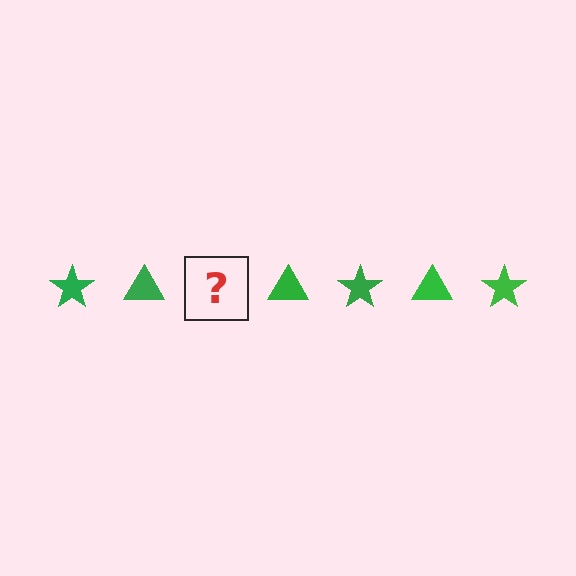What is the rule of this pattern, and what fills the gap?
The rule is that the pattern cycles through star, triangle shapes in green. The gap should be filled with a green star.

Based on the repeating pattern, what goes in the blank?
The blank should be a green star.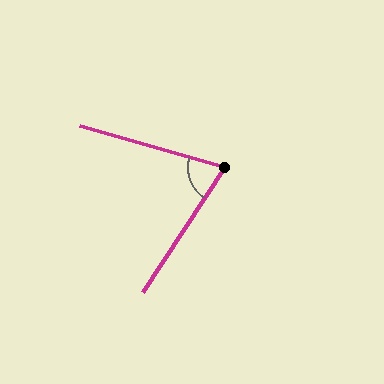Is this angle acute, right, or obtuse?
It is acute.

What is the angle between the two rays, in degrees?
Approximately 72 degrees.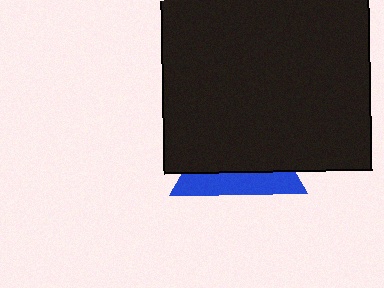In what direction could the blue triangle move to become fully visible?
The blue triangle could move down. That would shift it out from behind the black square entirely.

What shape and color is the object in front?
The object in front is a black square.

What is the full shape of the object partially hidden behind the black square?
The partially hidden object is a blue triangle.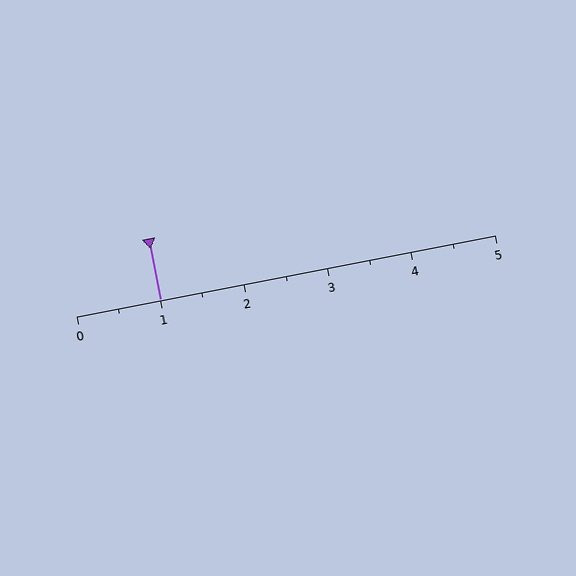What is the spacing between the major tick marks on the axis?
The major ticks are spaced 1 apart.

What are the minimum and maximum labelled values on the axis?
The axis runs from 0 to 5.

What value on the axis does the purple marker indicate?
The marker indicates approximately 1.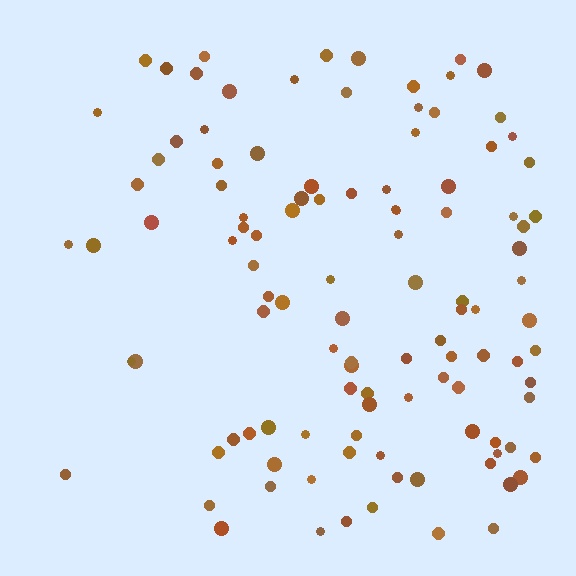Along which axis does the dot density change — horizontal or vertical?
Horizontal.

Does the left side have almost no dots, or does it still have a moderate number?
Still a moderate number, just noticeably fewer than the right.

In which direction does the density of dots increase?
From left to right, with the right side densest.